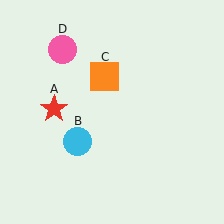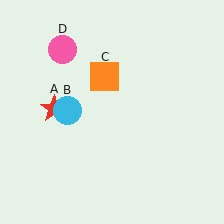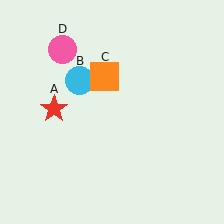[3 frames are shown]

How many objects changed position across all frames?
1 object changed position: cyan circle (object B).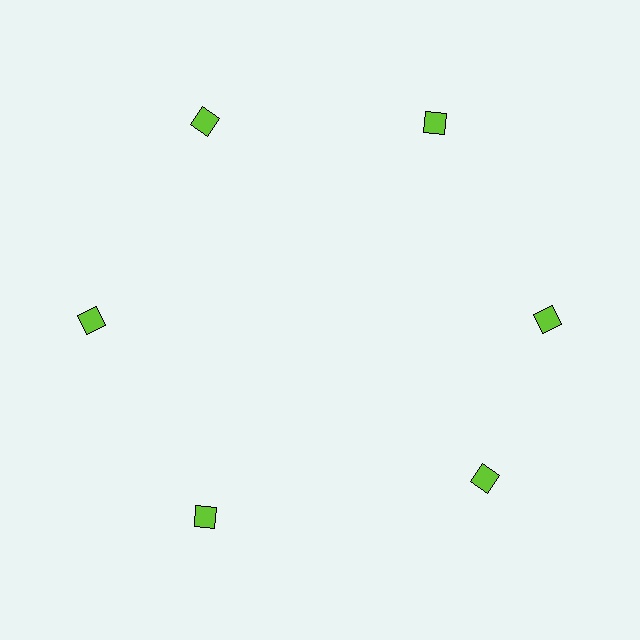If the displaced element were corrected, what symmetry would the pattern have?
It would have 6-fold rotational symmetry — the pattern would map onto itself every 60 degrees.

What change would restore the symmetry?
The symmetry would be restored by rotating it back into even spacing with its neighbors so that all 6 diamonds sit at equal angles and equal distance from the center.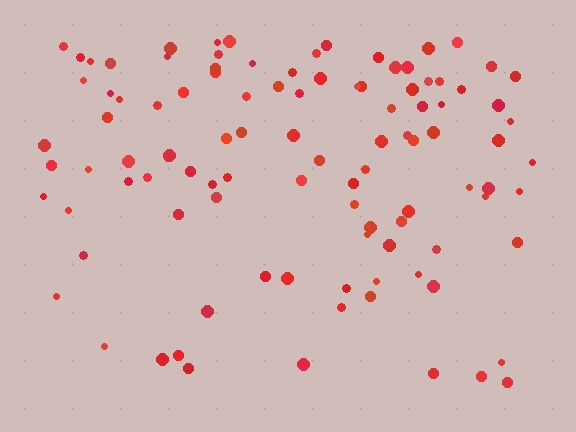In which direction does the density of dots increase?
From bottom to top, with the top side densest.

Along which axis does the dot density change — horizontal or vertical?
Vertical.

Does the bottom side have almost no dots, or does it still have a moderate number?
Still a moderate number, just noticeably fewer than the top.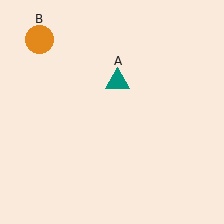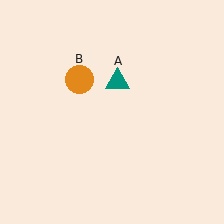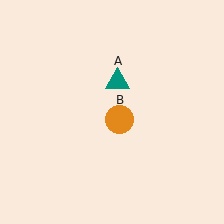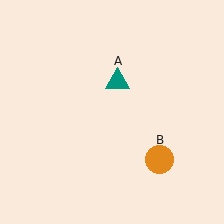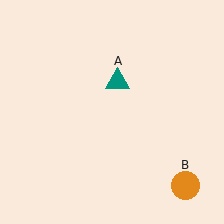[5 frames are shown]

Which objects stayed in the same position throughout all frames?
Teal triangle (object A) remained stationary.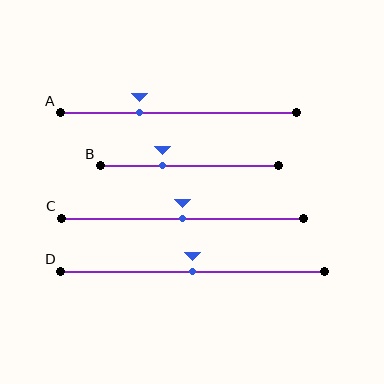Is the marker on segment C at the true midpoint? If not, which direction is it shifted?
Yes, the marker on segment C is at the true midpoint.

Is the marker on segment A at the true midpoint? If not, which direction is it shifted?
No, the marker on segment A is shifted to the left by about 16% of the segment length.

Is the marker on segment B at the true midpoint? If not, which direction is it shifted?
No, the marker on segment B is shifted to the left by about 15% of the segment length.